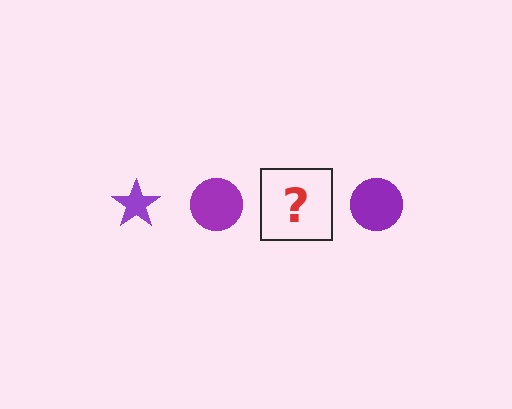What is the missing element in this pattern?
The missing element is a purple star.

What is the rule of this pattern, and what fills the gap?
The rule is that the pattern cycles through star, circle shapes in purple. The gap should be filled with a purple star.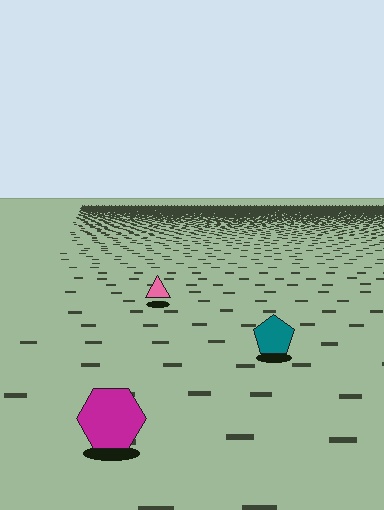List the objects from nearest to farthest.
From nearest to farthest: the magenta hexagon, the teal pentagon, the pink triangle.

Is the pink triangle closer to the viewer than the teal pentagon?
No. The teal pentagon is closer — you can tell from the texture gradient: the ground texture is coarser near it.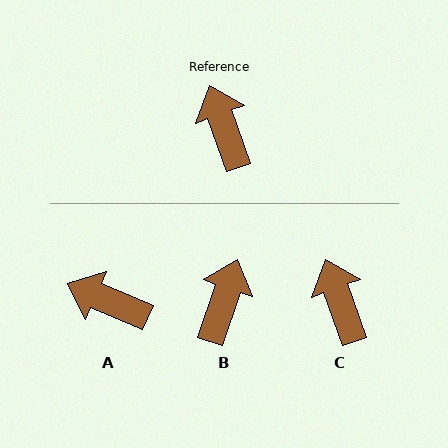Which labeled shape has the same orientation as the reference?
C.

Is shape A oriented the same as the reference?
No, it is off by about 47 degrees.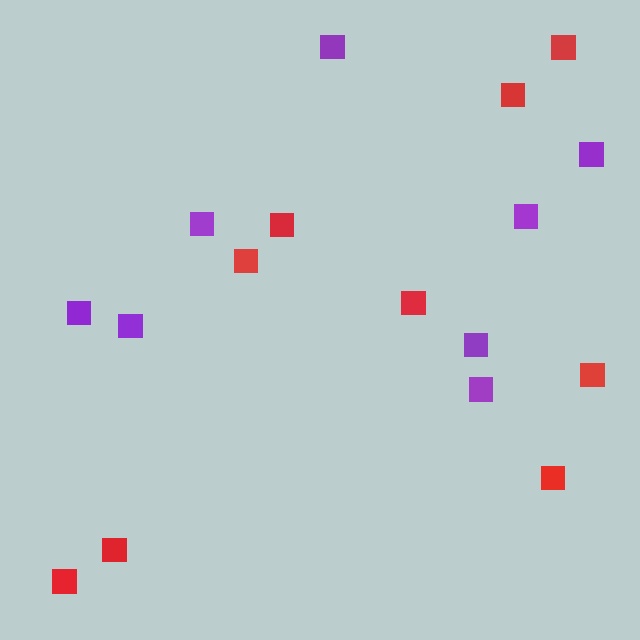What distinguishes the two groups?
There are 2 groups: one group of red squares (9) and one group of purple squares (8).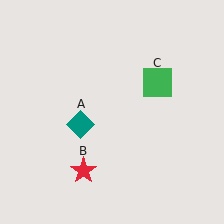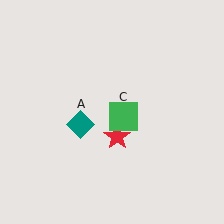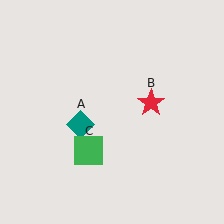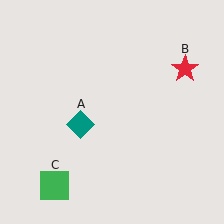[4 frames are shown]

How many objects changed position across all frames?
2 objects changed position: red star (object B), green square (object C).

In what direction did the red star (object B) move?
The red star (object B) moved up and to the right.